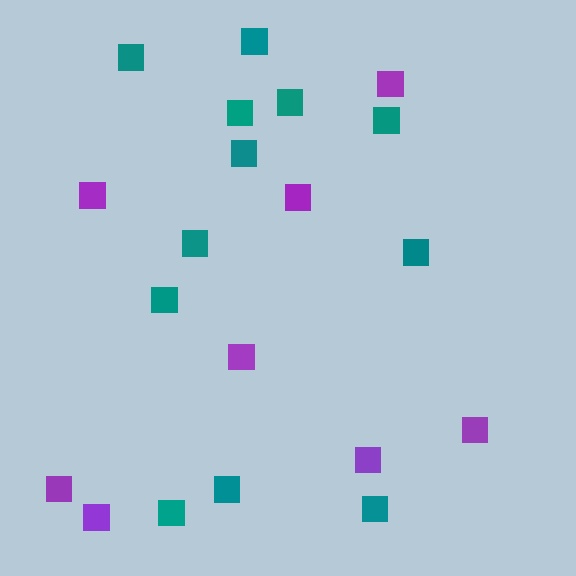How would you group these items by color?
There are 2 groups: one group of purple squares (8) and one group of teal squares (12).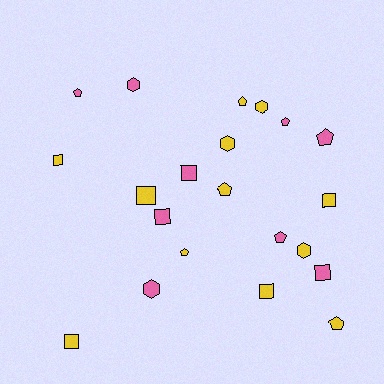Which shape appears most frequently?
Square, with 8 objects.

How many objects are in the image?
There are 21 objects.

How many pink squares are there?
There are 3 pink squares.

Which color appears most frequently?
Yellow, with 12 objects.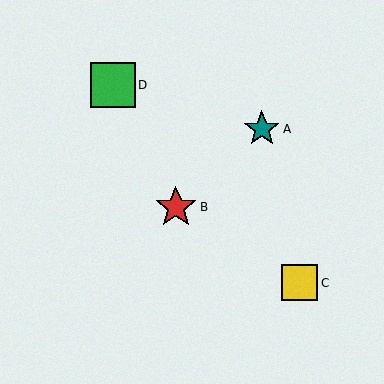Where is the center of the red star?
The center of the red star is at (176, 207).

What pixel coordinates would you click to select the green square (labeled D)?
Click at (113, 85) to select the green square D.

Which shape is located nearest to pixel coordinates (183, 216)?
The red star (labeled B) at (176, 207) is nearest to that location.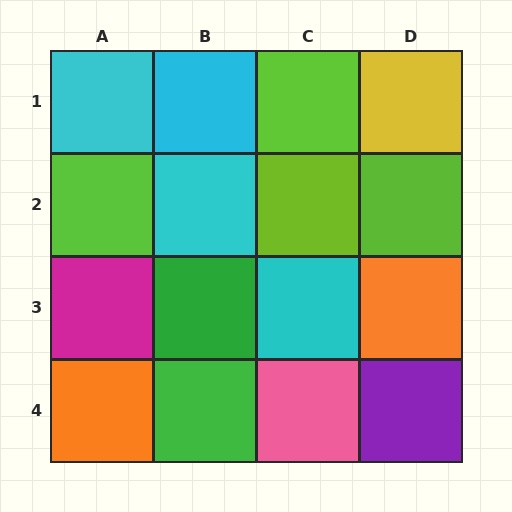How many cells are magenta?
1 cell is magenta.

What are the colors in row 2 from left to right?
Lime, cyan, lime, lime.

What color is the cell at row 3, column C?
Cyan.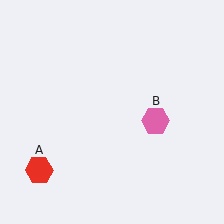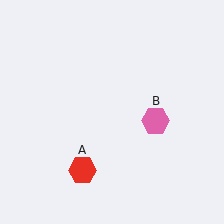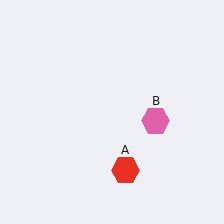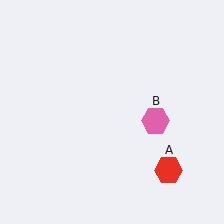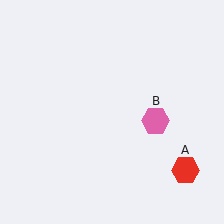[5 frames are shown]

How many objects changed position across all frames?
1 object changed position: red hexagon (object A).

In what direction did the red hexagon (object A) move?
The red hexagon (object A) moved right.